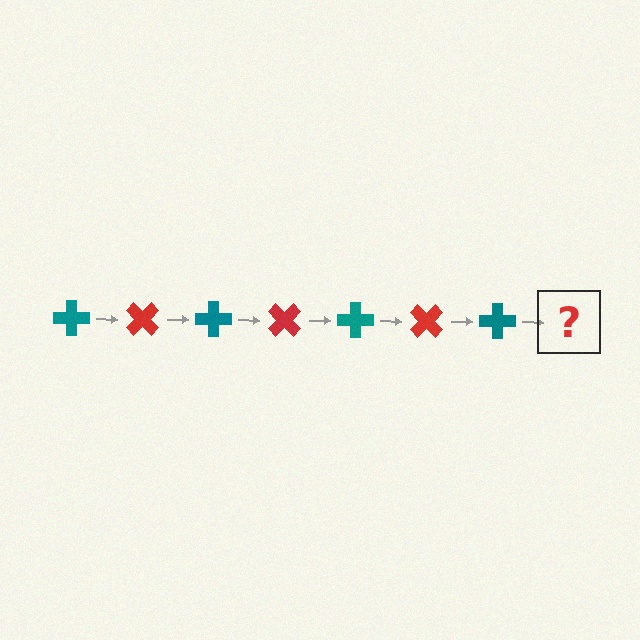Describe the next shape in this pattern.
It should be a red cross, rotated 315 degrees from the start.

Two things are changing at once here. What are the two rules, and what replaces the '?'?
The two rules are that it rotates 45 degrees each step and the color cycles through teal and red. The '?' should be a red cross, rotated 315 degrees from the start.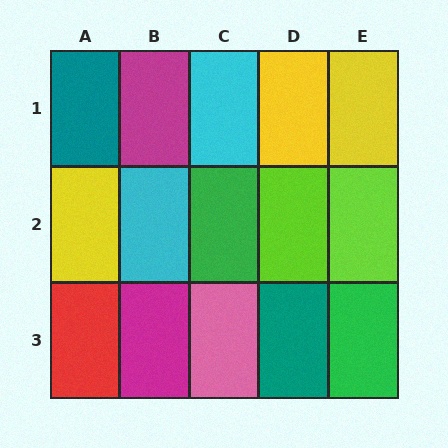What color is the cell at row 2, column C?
Green.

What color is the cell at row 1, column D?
Yellow.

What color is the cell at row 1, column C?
Cyan.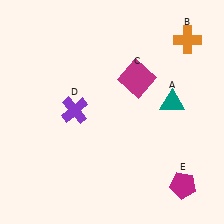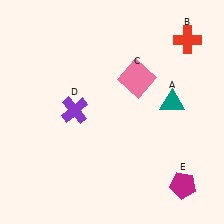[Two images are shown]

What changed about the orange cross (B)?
In Image 1, B is orange. In Image 2, it changed to red.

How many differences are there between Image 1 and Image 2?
There are 2 differences between the two images.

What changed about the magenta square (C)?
In Image 1, C is magenta. In Image 2, it changed to pink.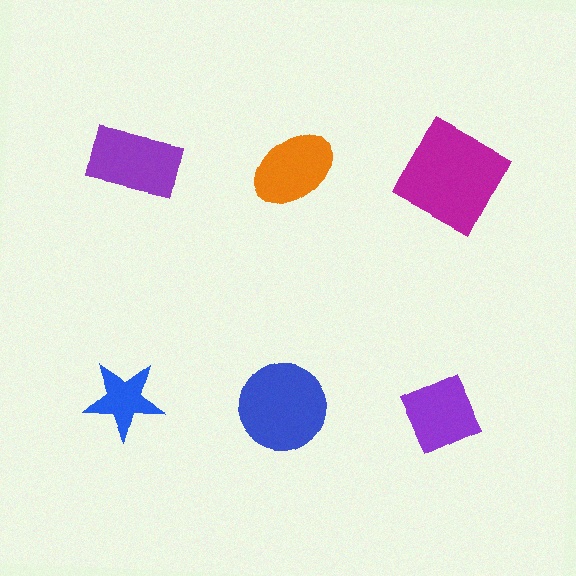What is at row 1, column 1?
A purple rectangle.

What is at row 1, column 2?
An orange ellipse.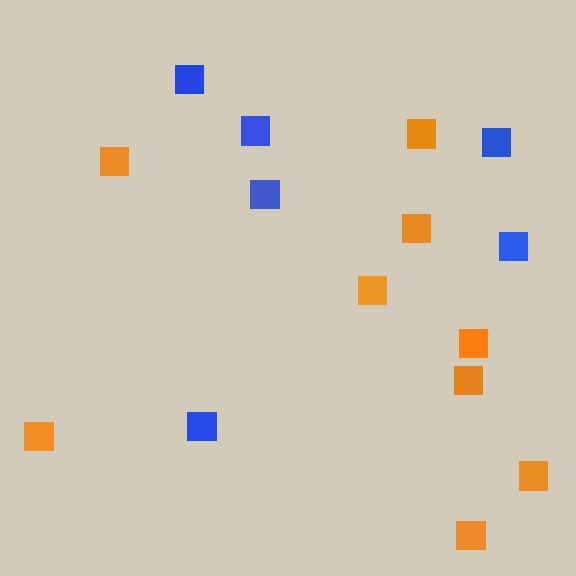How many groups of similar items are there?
There are 2 groups: one group of orange squares (9) and one group of blue squares (6).